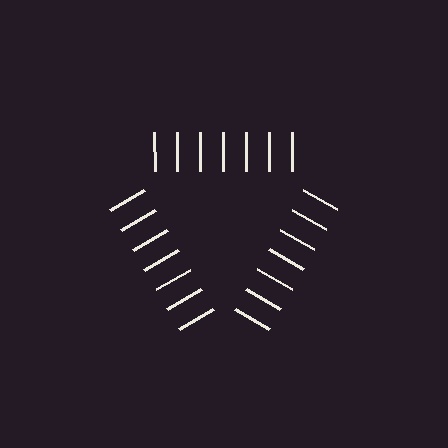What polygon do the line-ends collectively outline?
An illusory triangle — the line segments terminate on its edges but no continuous stroke is drawn.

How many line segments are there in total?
21 — 7 along each of the 3 edges.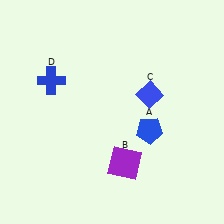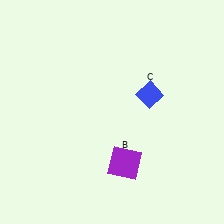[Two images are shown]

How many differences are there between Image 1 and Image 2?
There are 2 differences between the two images.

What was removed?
The blue cross (D), the blue pentagon (A) were removed in Image 2.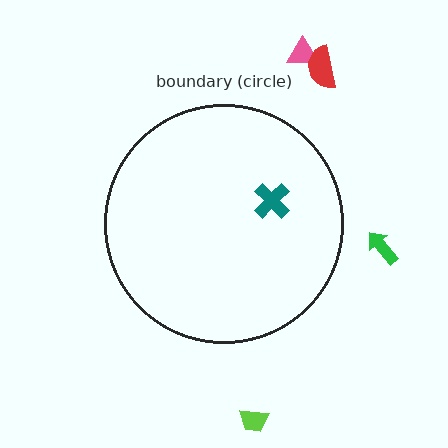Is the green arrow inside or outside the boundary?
Outside.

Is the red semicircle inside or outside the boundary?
Outside.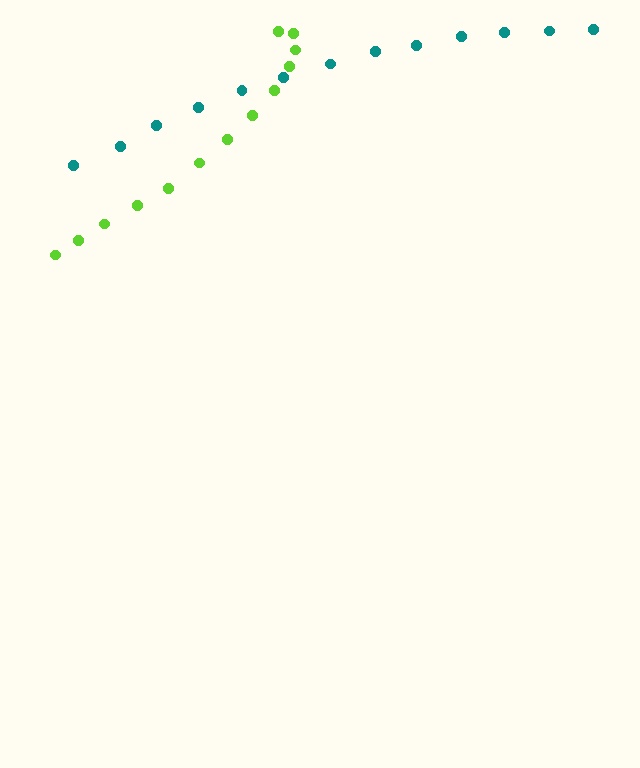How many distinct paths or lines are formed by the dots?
There are 2 distinct paths.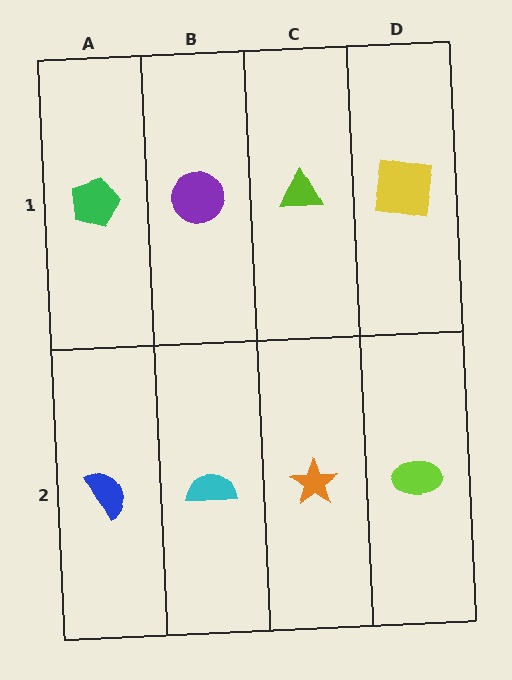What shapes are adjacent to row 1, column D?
A lime ellipse (row 2, column D), a lime triangle (row 1, column C).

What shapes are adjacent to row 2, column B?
A purple circle (row 1, column B), a blue semicircle (row 2, column A), an orange star (row 2, column C).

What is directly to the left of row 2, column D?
An orange star.